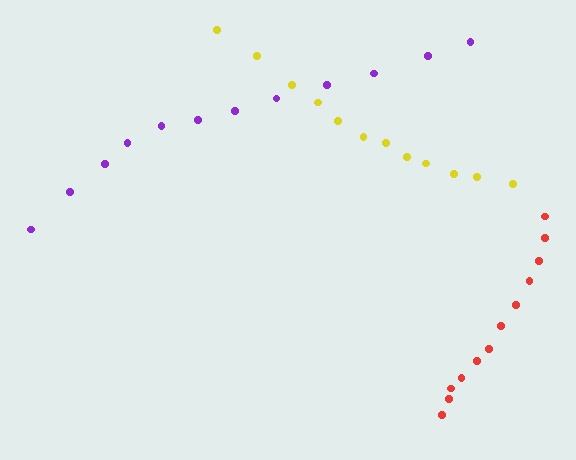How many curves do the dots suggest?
There are 3 distinct paths.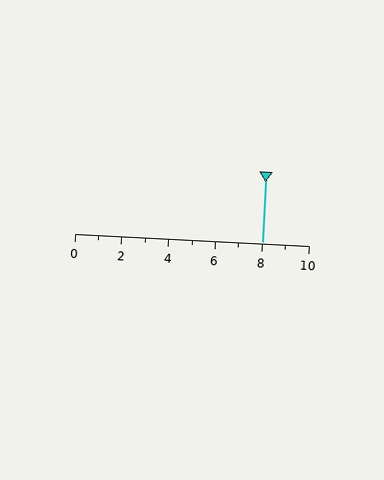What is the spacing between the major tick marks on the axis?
The major ticks are spaced 2 apart.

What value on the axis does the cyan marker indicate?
The marker indicates approximately 8.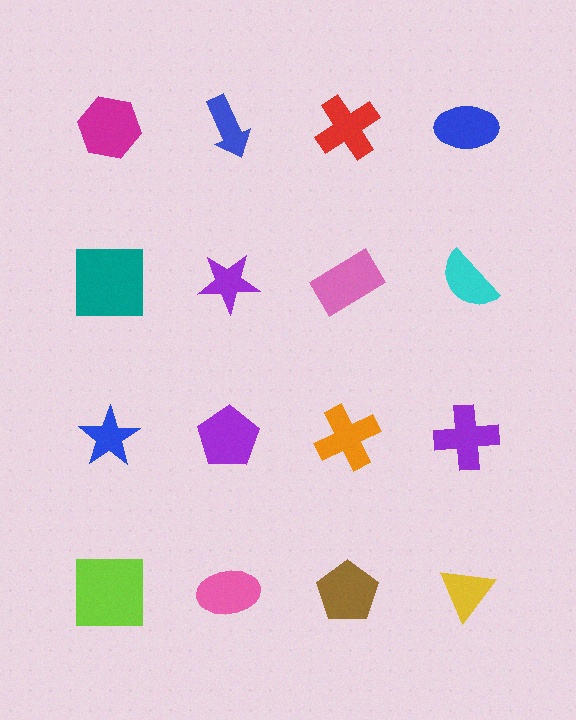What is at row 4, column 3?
A brown pentagon.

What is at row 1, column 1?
A magenta hexagon.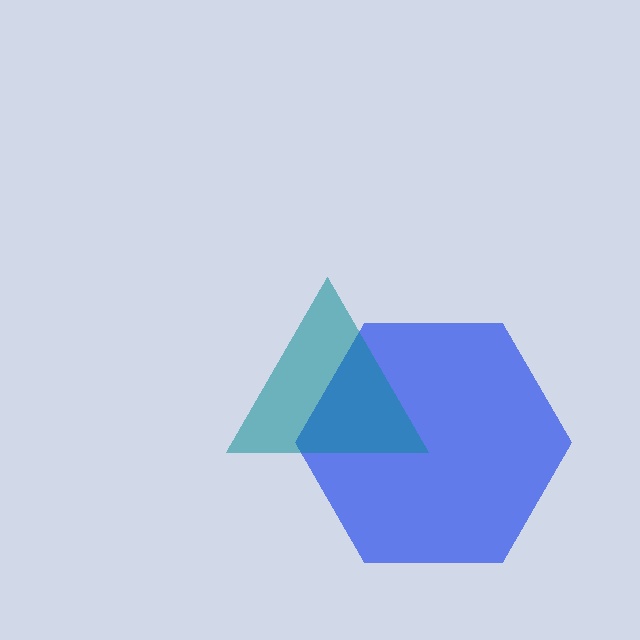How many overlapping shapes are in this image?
There are 2 overlapping shapes in the image.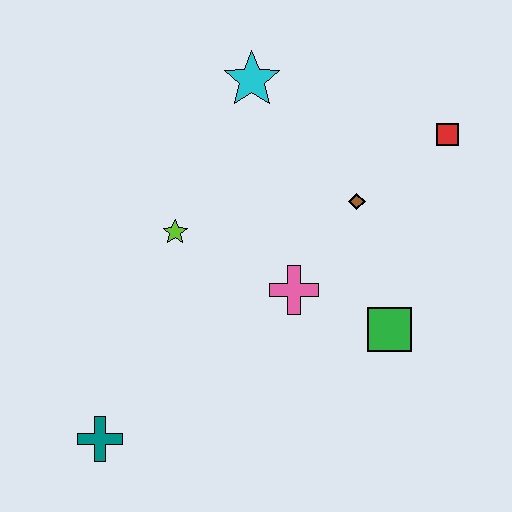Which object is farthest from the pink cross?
The teal cross is farthest from the pink cross.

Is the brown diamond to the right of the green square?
No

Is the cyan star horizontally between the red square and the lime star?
Yes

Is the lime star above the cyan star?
No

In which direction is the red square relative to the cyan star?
The red square is to the right of the cyan star.